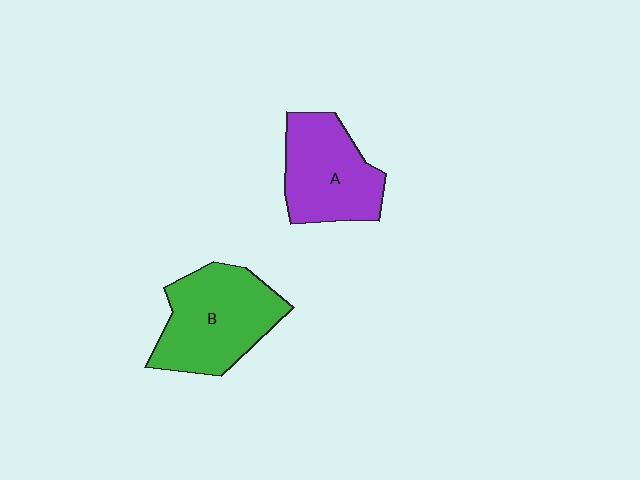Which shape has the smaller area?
Shape A (purple).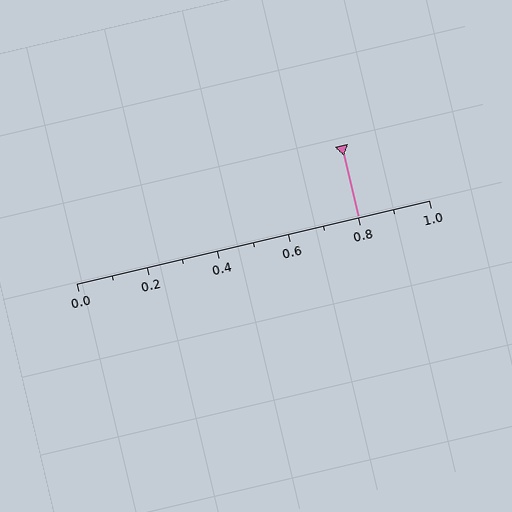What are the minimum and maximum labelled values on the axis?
The axis runs from 0.0 to 1.0.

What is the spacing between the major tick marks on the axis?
The major ticks are spaced 0.2 apart.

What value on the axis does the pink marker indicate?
The marker indicates approximately 0.8.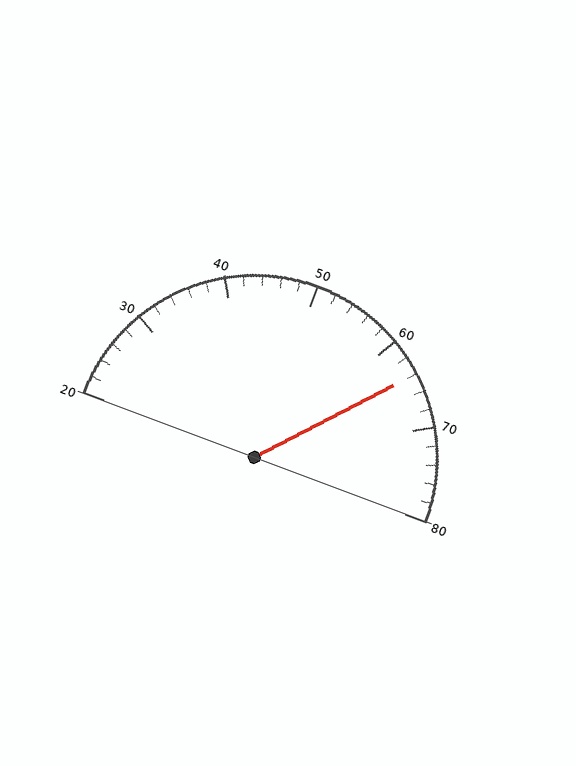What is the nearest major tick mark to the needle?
The nearest major tick mark is 60.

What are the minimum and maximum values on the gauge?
The gauge ranges from 20 to 80.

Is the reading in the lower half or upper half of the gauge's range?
The reading is in the upper half of the range (20 to 80).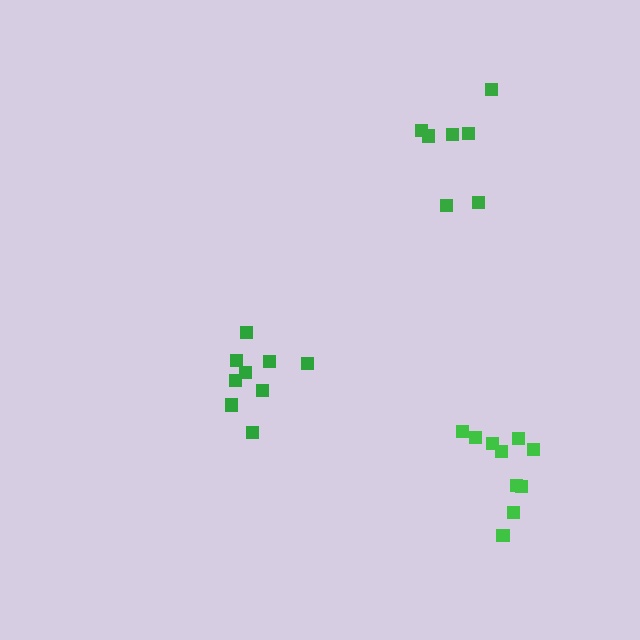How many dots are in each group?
Group 1: 9 dots, Group 2: 7 dots, Group 3: 10 dots (26 total).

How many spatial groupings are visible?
There are 3 spatial groupings.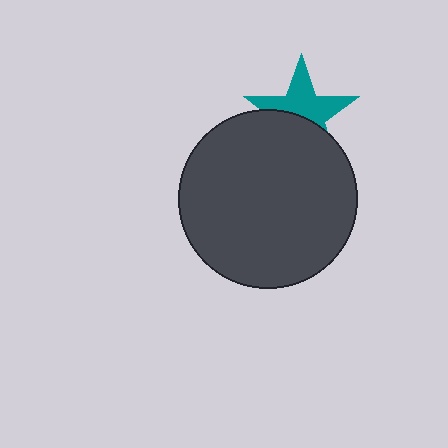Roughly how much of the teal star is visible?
About half of it is visible (roughly 55%).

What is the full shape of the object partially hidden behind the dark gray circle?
The partially hidden object is a teal star.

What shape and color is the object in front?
The object in front is a dark gray circle.